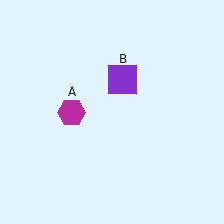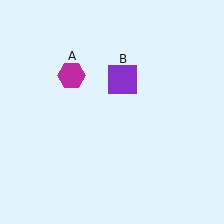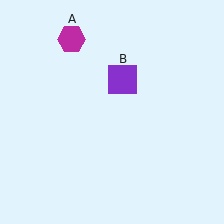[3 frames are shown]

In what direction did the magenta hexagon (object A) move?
The magenta hexagon (object A) moved up.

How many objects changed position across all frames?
1 object changed position: magenta hexagon (object A).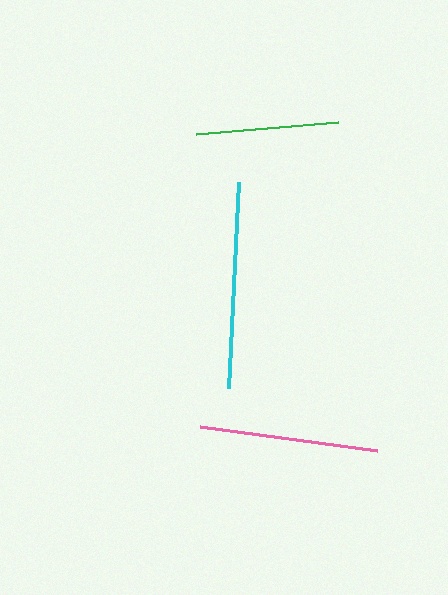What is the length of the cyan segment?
The cyan segment is approximately 206 pixels long.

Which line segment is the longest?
The cyan line is the longest at approximately 206 pixels.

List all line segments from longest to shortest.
From longest to shortest: cyan, pink, green.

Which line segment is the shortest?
The green line is the shortest at approximately 143 pixels.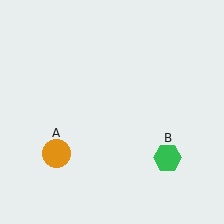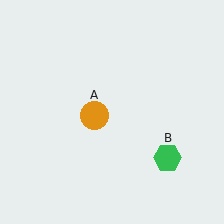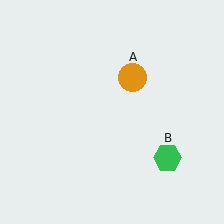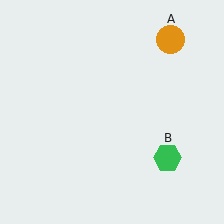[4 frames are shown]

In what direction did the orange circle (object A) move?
The orange circle (object A) moved up and to the right.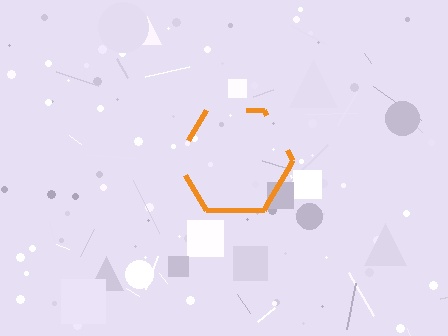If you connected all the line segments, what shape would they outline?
They would outline a hexagon.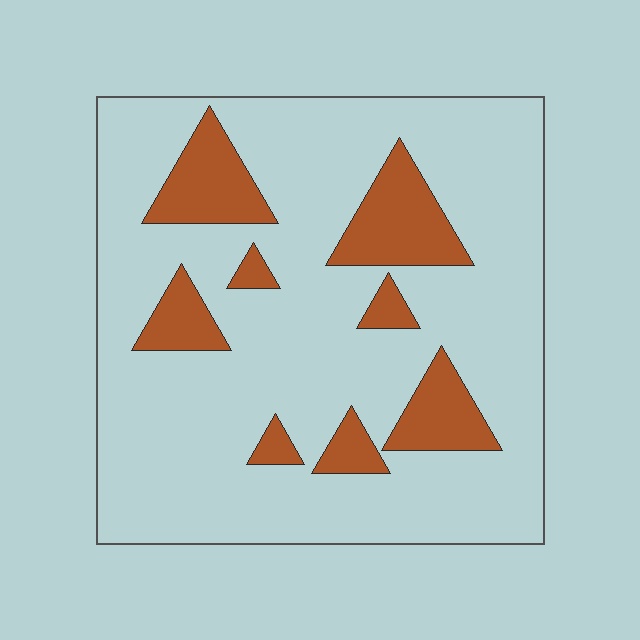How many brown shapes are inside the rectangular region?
8.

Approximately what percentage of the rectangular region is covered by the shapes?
Approximately 20%.